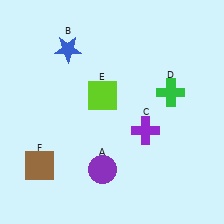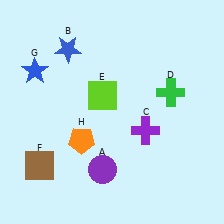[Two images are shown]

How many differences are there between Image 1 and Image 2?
There are 2 differences between the two images.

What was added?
A blue star (G), an orange pentagon (H) were added in Image 2.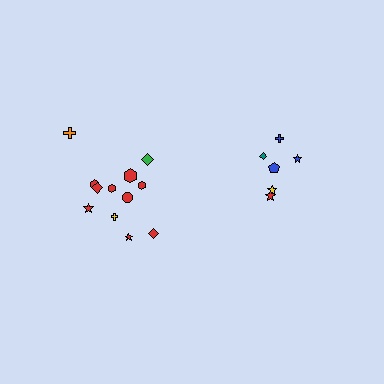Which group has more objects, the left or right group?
The left group.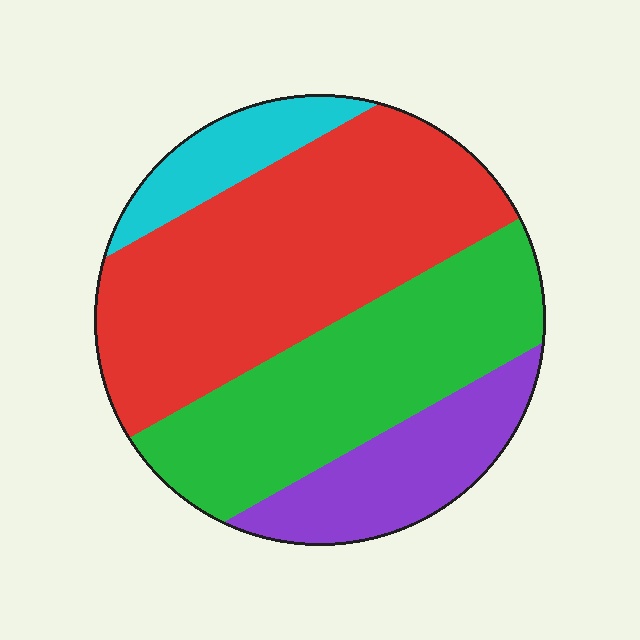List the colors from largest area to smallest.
From largest to smallest: red, green, purple, cyan.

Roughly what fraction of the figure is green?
Green covers roughly 30% of the figure.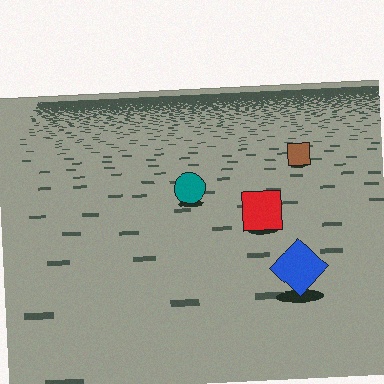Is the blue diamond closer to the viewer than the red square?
Yes. The blue diamond is closer — you can tell from the texture gradient: the ground texture is coarser near it.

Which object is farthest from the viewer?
The brown square is farthest from the viewer. It appears smaller and the ground texture around it is denser.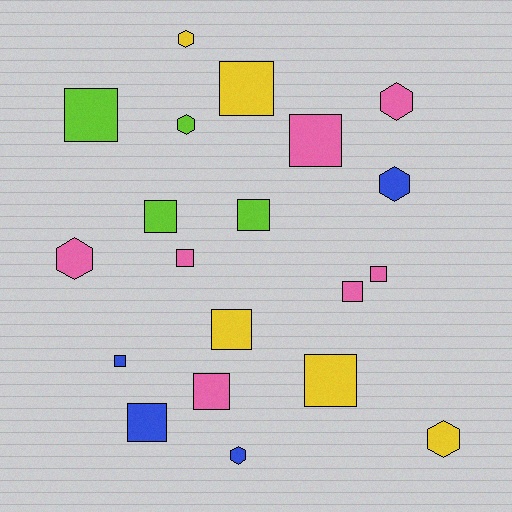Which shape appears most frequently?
Square, with 13 objects.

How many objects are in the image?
There are 20 objects.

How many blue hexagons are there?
There are 2 blue hexagons.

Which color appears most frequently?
Pink, with 7 objects.